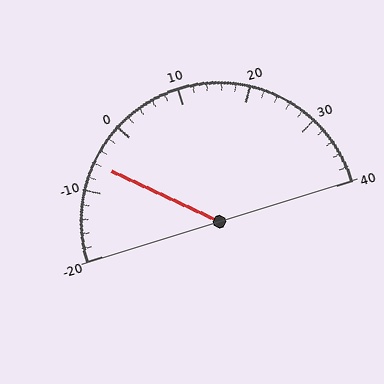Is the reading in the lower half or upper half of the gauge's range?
The reading is in the lower half of the range (-20 to 40).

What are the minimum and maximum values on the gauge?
The gauge ranges from -20 to 40.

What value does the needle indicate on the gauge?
The needle indicates approximately -6.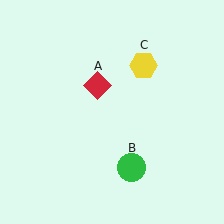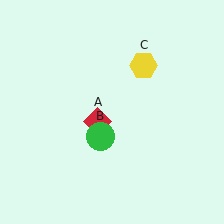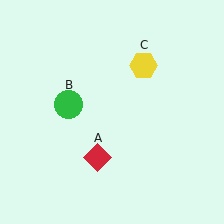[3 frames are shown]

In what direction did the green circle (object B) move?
The green circle (object B) moved up and to the left.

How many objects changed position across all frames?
2 objects changed position: red diamond (object A), green circle (object B).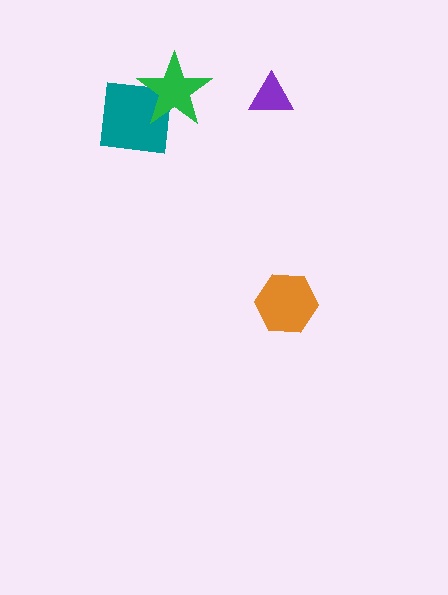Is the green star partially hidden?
No, no other shape covers it.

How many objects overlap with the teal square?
1 object overlaps with the teal square.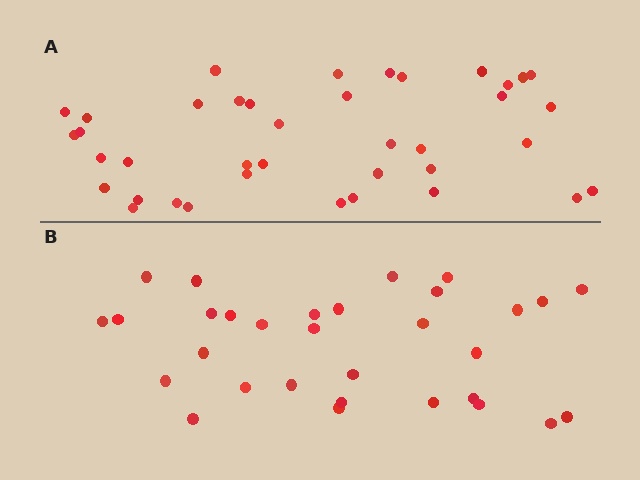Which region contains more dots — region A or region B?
Region A (the top region) has more dots.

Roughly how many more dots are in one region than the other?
Region A has roughly 8 or so more dots than region B.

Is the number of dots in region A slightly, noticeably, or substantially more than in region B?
Region A has noticeably more, but not dramatically so. The ratio is roughly 1.3 to 1.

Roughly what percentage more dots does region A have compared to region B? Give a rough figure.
About 25% more.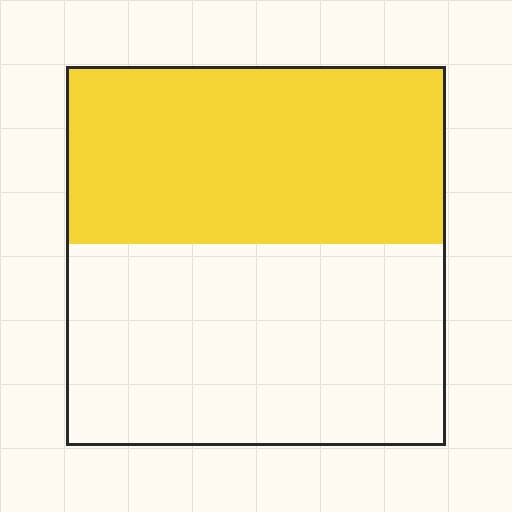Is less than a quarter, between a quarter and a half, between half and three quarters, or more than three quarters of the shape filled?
Between a quarter and a half.